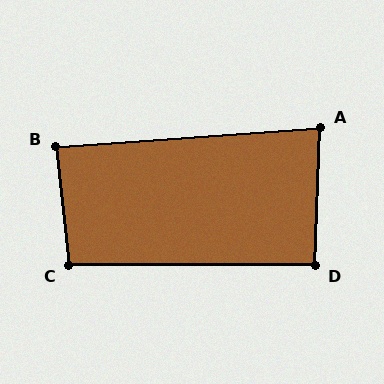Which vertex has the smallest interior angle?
A, at approximately 84 degrees.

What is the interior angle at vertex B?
Approximately 88 degrees (approximately right).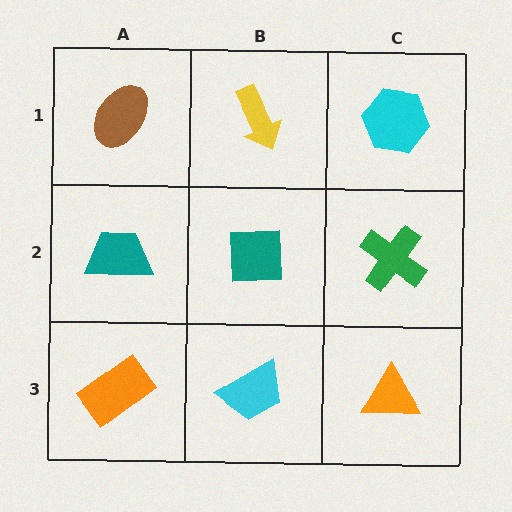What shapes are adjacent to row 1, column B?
A teal square (row 2, column B), a brown ellipse (row 1, column A), a cyan hexagon (row 1, column C).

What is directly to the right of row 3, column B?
An orange triangle.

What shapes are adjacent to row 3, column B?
A teal square (row 2, column B), an orange rectangle (row 3, column A), an orange triangle (row 3, column C).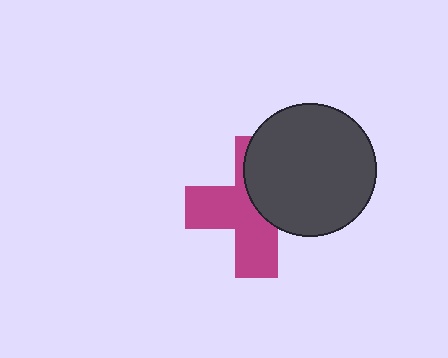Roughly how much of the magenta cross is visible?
About half of it is visible (roughly 55%).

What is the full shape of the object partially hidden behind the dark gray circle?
The partially hidden object is a magenta cross.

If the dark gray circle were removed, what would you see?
You would see the complete magenta cross.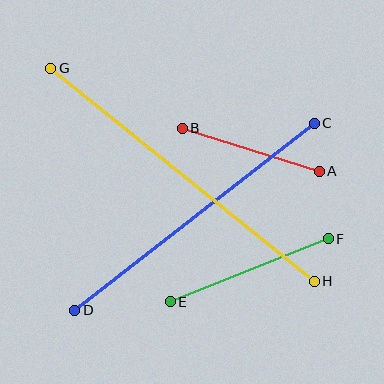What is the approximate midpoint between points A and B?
The midpoint is at approximately (251, 150) pixels.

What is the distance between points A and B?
The distance is approximately 144 pixels.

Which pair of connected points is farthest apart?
Points G and H are farthest apart.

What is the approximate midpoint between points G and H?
The midpoint is at approximately (183, 175) pixels.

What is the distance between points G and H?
The distance is approximately 339 pixels.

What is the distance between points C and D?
The distance is approximately 304 pixels.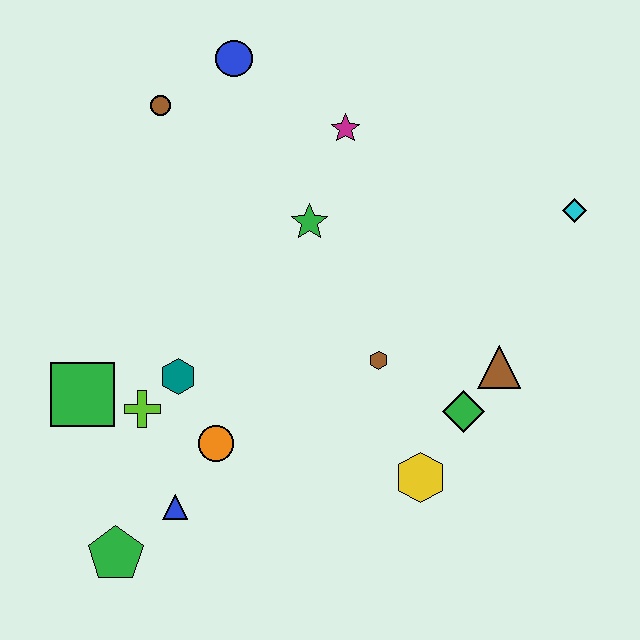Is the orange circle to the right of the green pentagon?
Yes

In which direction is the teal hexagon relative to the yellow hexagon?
The teal hexagon is to the left of the yellow hexagon.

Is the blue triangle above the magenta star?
No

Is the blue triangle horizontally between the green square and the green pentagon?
No